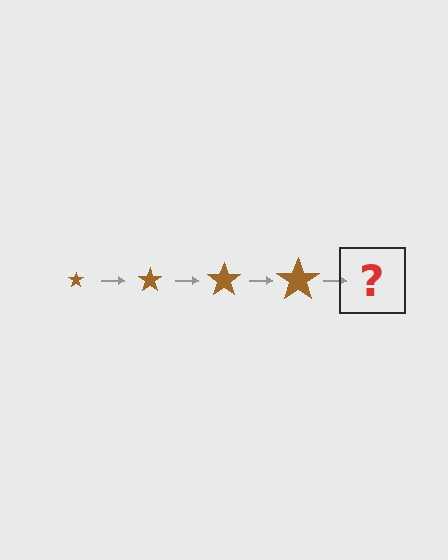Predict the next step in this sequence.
The next step is a brown star, larger than the previous one.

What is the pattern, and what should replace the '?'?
The pattern is that the star gets progressively larger each step. The '?' should be a brown star, larger than the previous one.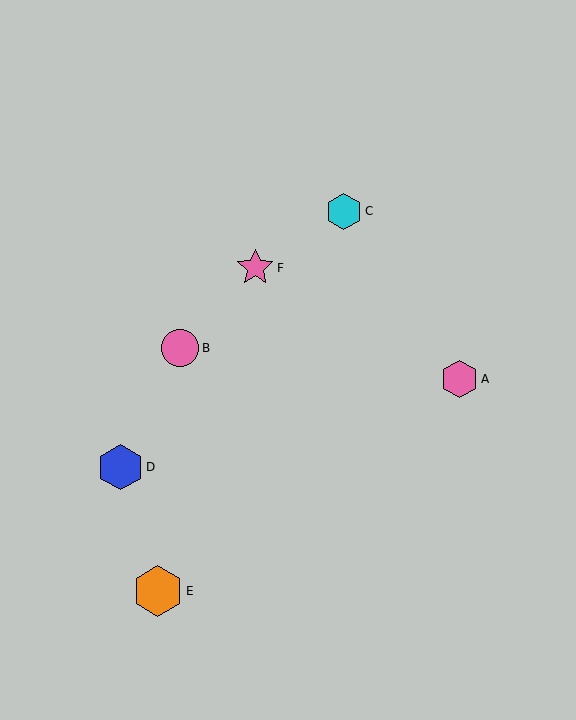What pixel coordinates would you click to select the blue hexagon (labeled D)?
Click at (121, 467) to select the blue hexagon D.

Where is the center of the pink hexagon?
The center of the pink hexagon is at (459, 379).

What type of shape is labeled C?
Shape C is a cyan hexagon.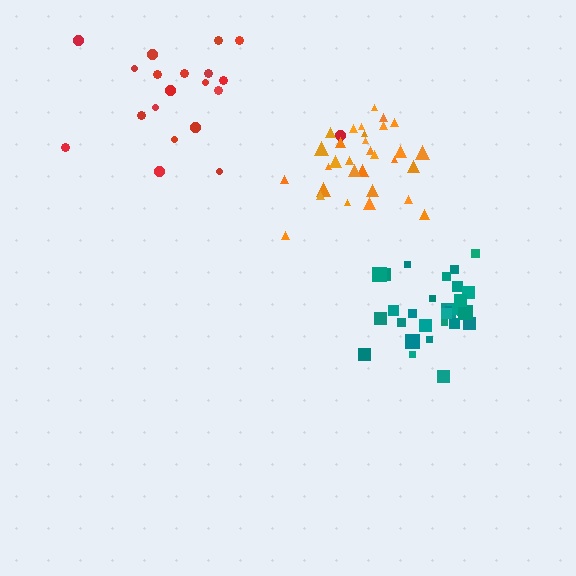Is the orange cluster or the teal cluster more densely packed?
Orange.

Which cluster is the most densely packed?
Orange.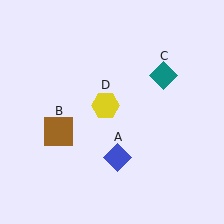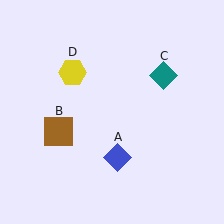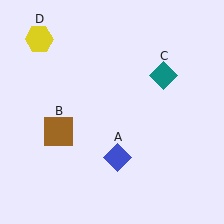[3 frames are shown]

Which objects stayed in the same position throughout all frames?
Blue diamond (object A) and brown square (object B) and teal diamond (object C) remained stationary.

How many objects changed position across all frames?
1 object changed position: yellow hexagon (object D).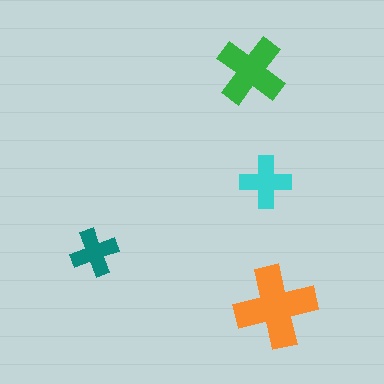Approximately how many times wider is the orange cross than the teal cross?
About 1.5 times wider.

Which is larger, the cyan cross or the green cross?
The green one.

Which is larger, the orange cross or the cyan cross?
The orange one.